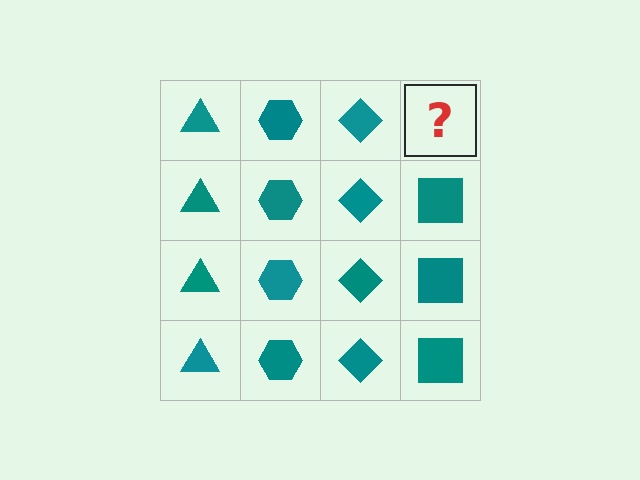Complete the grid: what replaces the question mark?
The question mark should be replaced with a teal square.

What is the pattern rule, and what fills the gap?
The rule is that each column has a consistent shape. The gap should be filled with a teal square.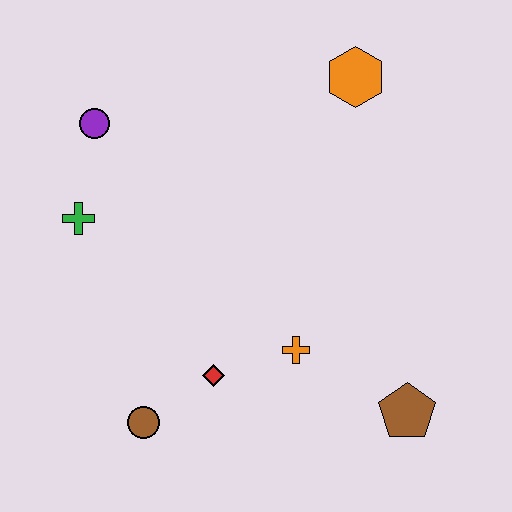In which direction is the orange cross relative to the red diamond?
The orange cross is to the right of the red diamond.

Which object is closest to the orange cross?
The red diamond is closest to the orange cross.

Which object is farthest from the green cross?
The brown pentagon is farthest from the green cross.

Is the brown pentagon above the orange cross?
No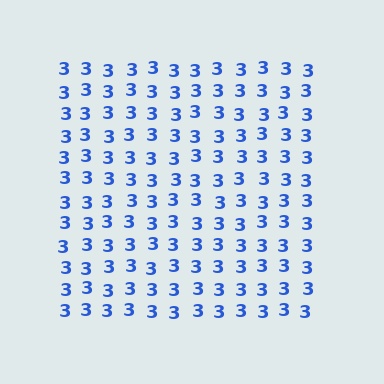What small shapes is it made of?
It is made of small digit 3's.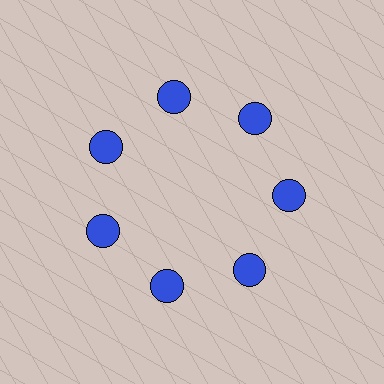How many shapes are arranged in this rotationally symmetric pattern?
There are 7 shapes, arranged in 7 groups of 1.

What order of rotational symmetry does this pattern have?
This pattern has 7-fold rotational symmetry.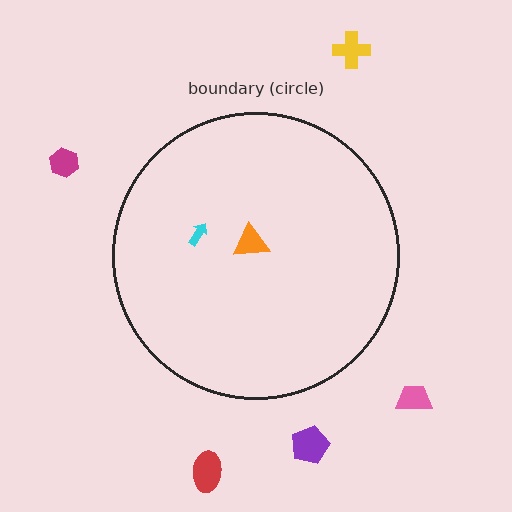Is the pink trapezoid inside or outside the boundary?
Outside.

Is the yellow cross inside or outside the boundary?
Outside.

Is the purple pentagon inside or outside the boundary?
Outside.